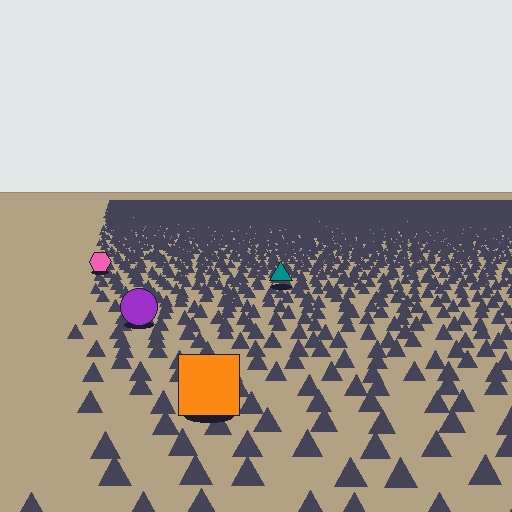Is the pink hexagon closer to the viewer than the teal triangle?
No. The teal triangle is closer — you can tell from the texture gradient: the ground texture is coarser near it.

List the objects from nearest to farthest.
From nearest to farthest: the orange square, the purple circle, the teal triangle, the pink hexagon.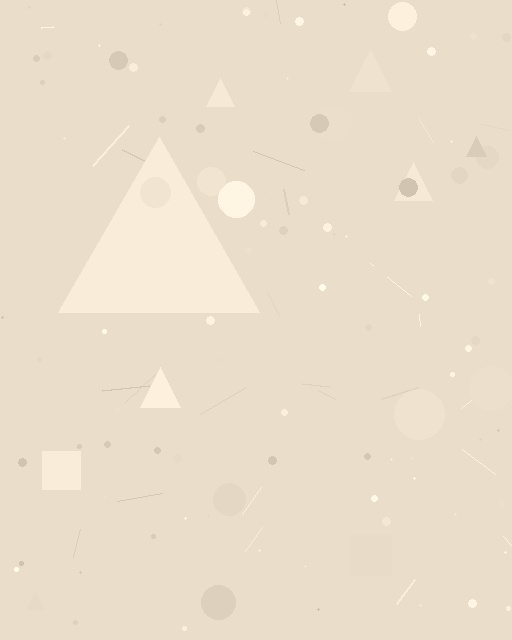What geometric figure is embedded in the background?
A triangle is embedded in the background.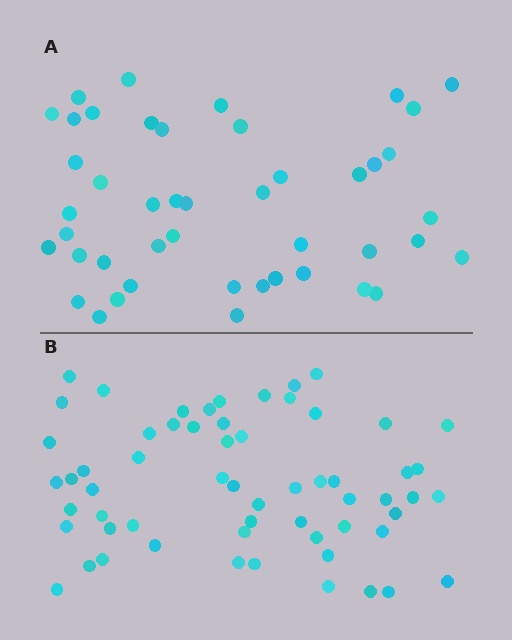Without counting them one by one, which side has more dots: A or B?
Region B (the bottom region) has more dots.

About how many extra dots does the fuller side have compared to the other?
Region B has approximately 15 more dots than region A.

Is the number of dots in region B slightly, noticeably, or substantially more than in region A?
Region B has noticeably more, but not dramatically so. The ratio is roughly 1.3 to 1.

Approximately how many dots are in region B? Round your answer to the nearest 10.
About 60 dots.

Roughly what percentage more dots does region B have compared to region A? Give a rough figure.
About 35% more.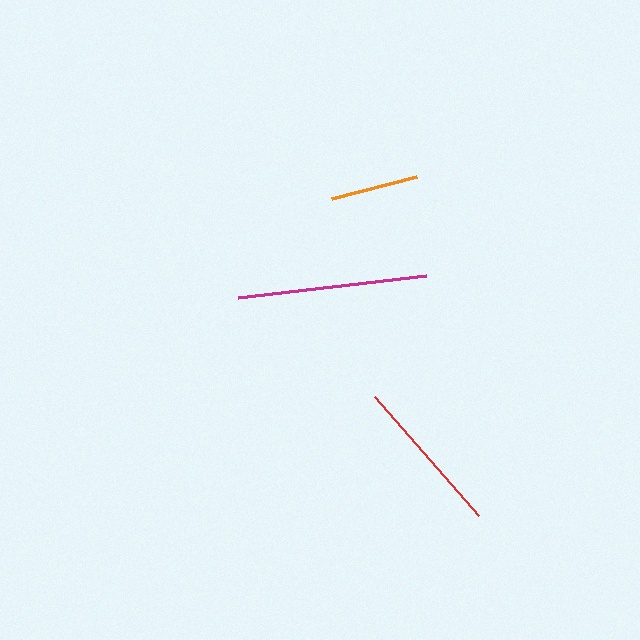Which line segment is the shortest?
The orange line is the shortest at approximately 88 pixels.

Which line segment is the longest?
The magenta line is the longest at approximately 190 pixels.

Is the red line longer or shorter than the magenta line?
The magenta line is longer than the red line.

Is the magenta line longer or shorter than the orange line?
The magenta line is longer than the orange line.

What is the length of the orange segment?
The orange segment is approximately 88 pixels long.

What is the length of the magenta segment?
The magenta segment is approximately 190 pixels long.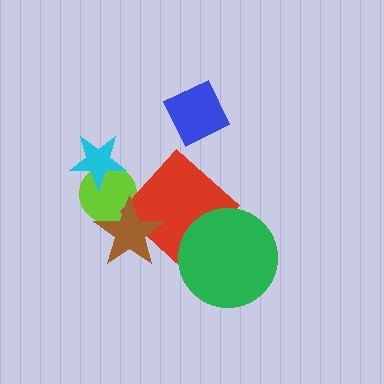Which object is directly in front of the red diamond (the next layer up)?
The green circle is directly in front of the red diamond.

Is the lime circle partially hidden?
Yes, it is partially covered by another shape.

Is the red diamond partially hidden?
Yes, it is partially covered by another shape.